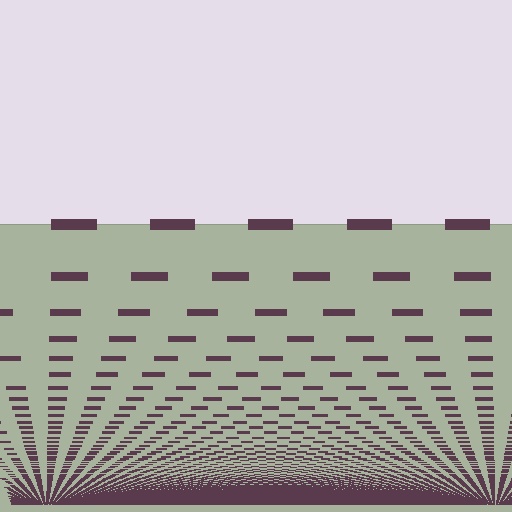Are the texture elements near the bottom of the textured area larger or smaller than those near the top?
Smaller. The gradient is inverted — elements near the bottom are smaller and denser.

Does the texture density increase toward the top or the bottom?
Density increases toward the bottom.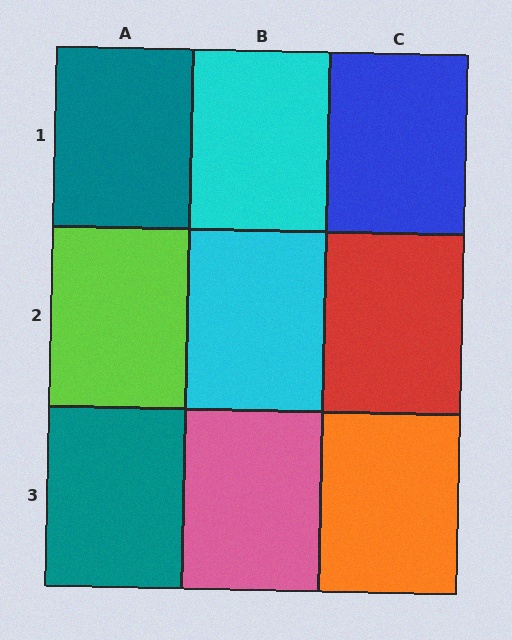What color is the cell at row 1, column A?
Teal.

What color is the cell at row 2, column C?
Red.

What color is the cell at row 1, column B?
Cyan.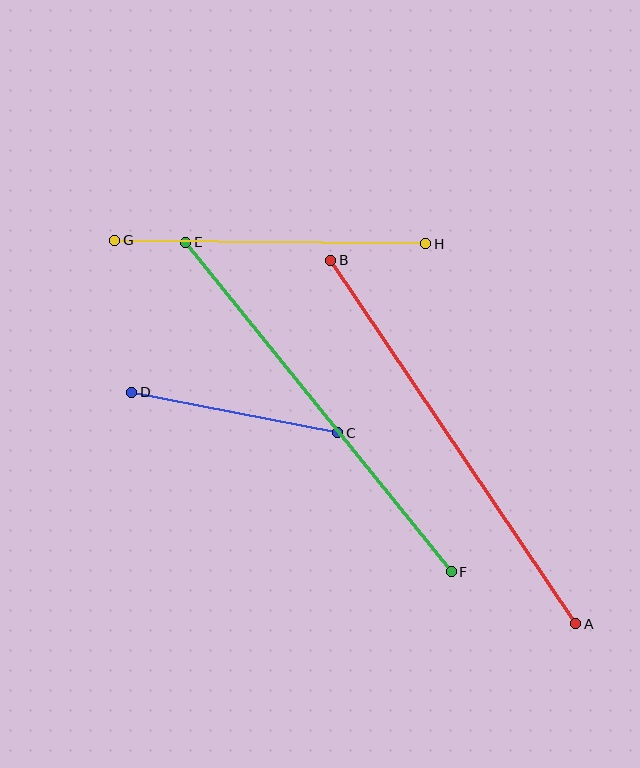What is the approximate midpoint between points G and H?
The midpoint is at approximately (270, 242) pixels.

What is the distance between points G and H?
The distance is approximately 311 pixels.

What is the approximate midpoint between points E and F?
The midpoint is at approximately (319, 407) pixels.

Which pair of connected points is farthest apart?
Points A and B are farthest apart.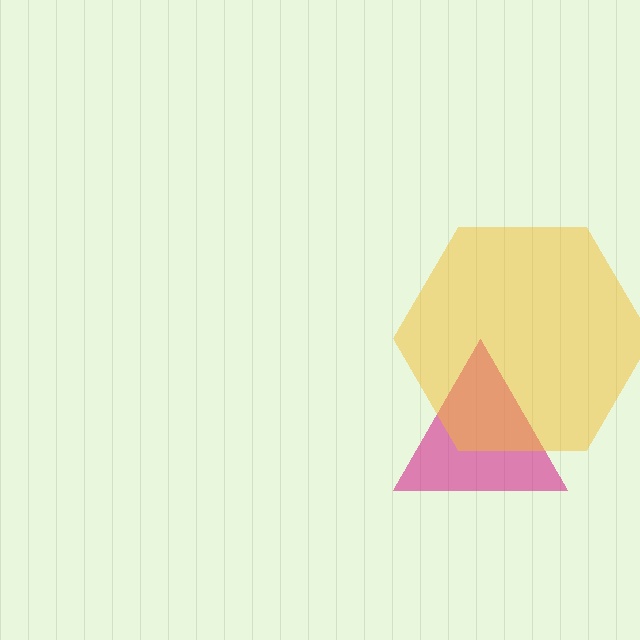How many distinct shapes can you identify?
There are 2 distinct shapes: a magenta triangle, a yellow hexagon.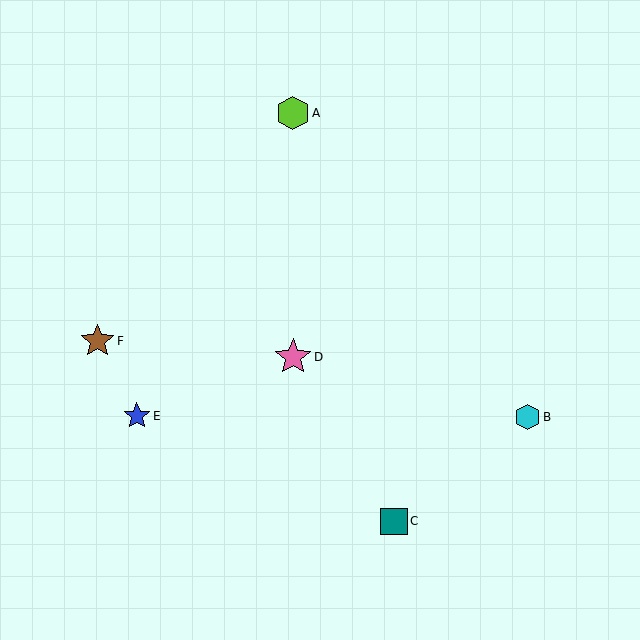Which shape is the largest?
The pink star (labeled D) is the largest.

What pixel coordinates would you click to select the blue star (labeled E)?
Click at (137, 416) to select the blue star E.